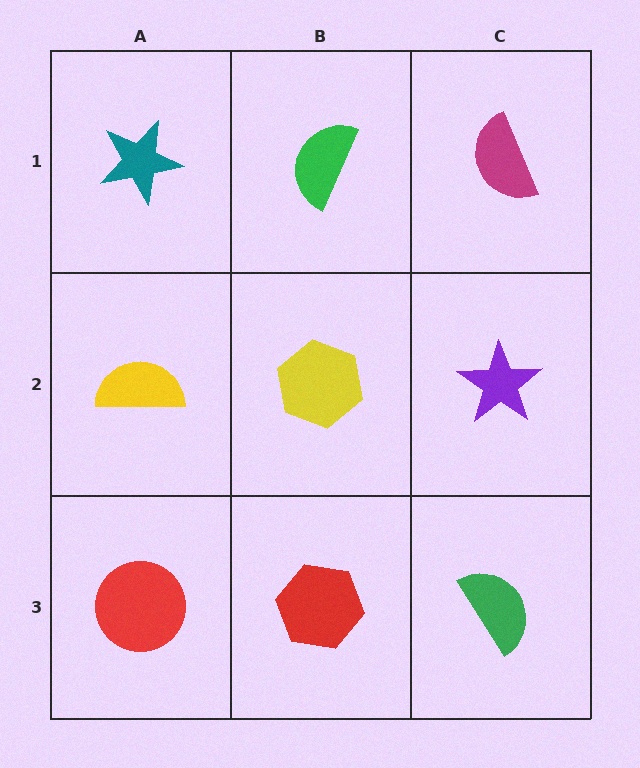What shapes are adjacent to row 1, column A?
A yellow semicircle (row 2, column A), a green semicircle (row 1, column B).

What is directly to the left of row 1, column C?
A green semicircle.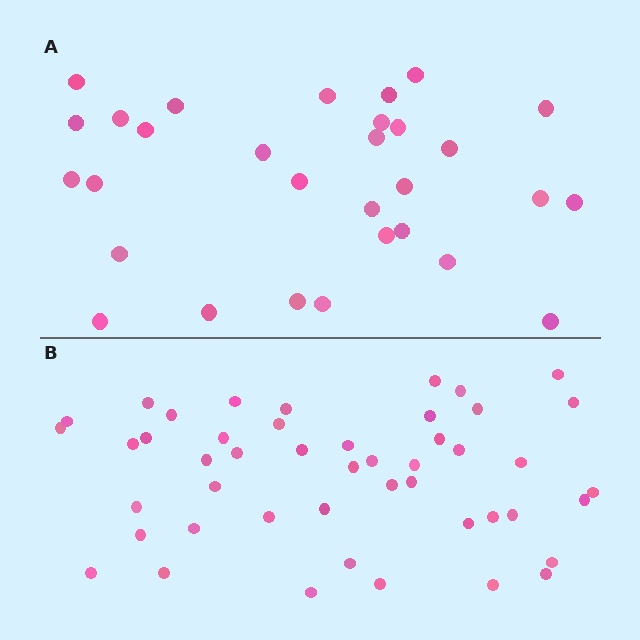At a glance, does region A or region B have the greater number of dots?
Region B (the bottom region) has more dots.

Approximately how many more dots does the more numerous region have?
Region B has approximately 15 more dots than region A.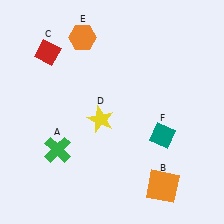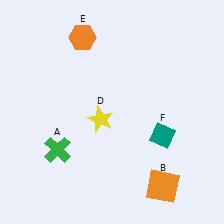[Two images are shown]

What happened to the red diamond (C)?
The red diamond (C) was removed in Image 2. It was in the top-left area of Image 1.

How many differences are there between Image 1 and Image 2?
There is 1 difference between the two images.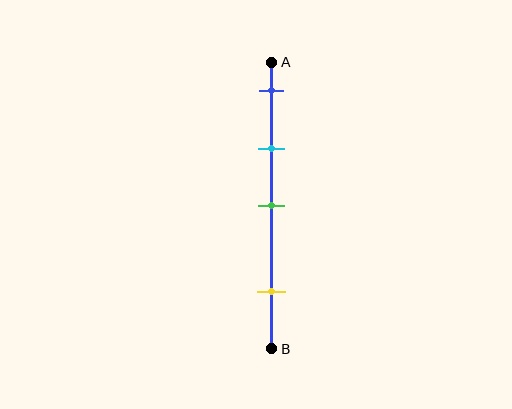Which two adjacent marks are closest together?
The blue and cyan marks are the closest adjacent pair.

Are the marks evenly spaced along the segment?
No, the marks are not evenly spaced.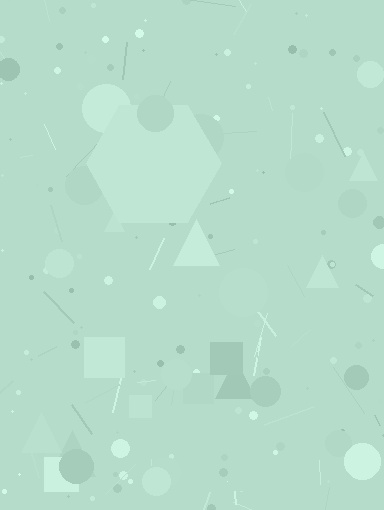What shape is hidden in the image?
A hexagon is hidden in the image.